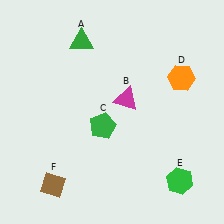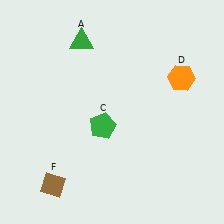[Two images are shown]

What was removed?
The magenta triangle (B), the green hexagon (E) were removed in Image 2.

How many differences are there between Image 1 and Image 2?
There are 2 differences between the two images.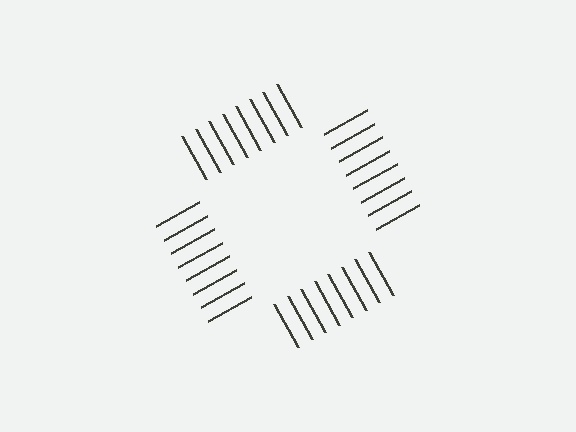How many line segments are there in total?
32 — 8 along each of the 4 edges.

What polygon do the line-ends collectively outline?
An illusory square — the line segments terminate on its edges but no continuous stroke is drawn.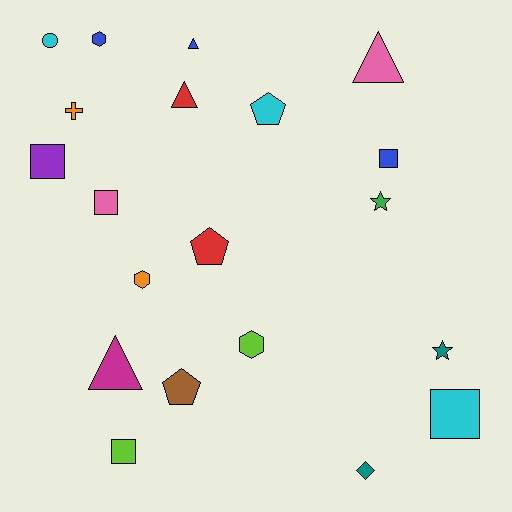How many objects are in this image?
There are 20 objects.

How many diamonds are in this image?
There is 1 diamond.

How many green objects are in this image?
There is 1 green object.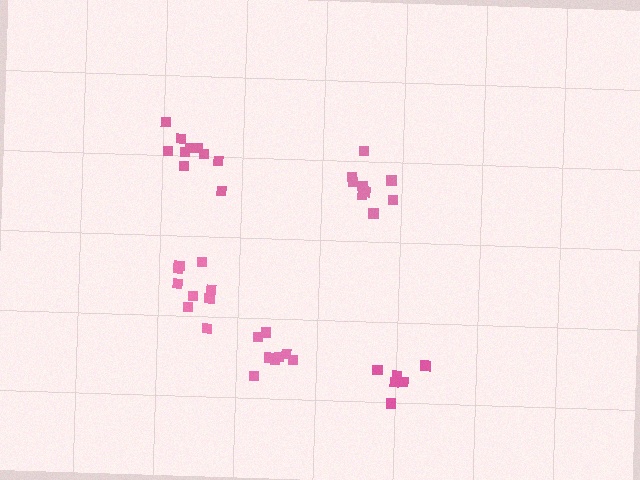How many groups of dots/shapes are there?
There are 5 groups.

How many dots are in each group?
Group 1: 8 dots, Group 2: 9 dots, Group 3: 6 dots, Group 4: 9 dots, Group 5: 10 dots (42 total).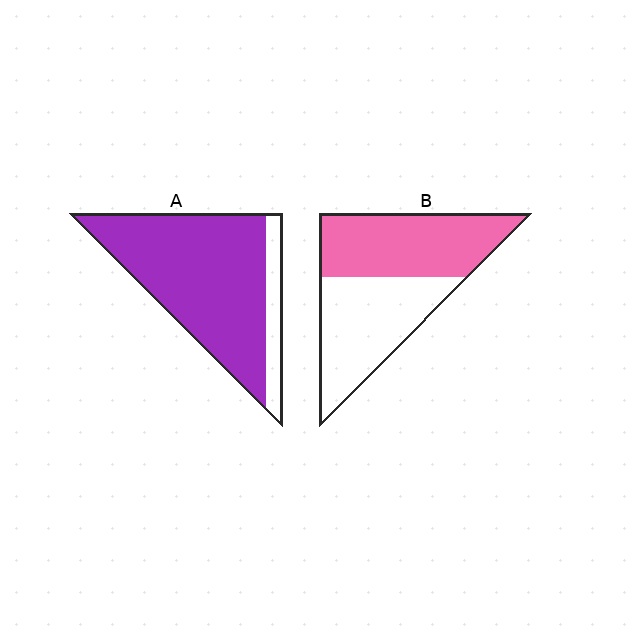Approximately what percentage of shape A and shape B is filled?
A is approximately 85% and B is approximately 50%.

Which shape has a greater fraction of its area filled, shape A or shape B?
Shape A.